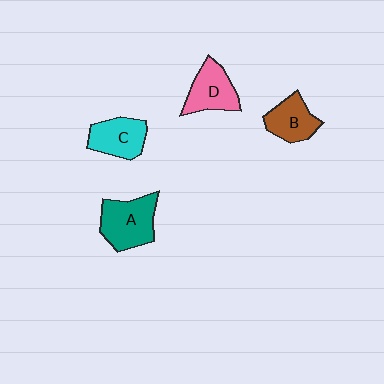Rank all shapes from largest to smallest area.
From largest to smallest: A (teal), D (pink), C (cyan), B (brown).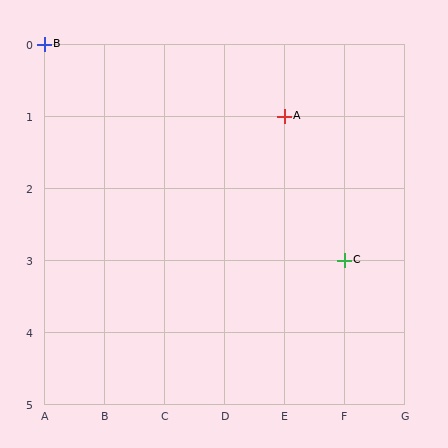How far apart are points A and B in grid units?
Points A and B are 4 columns and 1 row apart (about 4.1 grid units diagonally).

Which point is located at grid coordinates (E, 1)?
Point A is at (E, 1).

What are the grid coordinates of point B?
Point B is at grid coordinates (A, 0).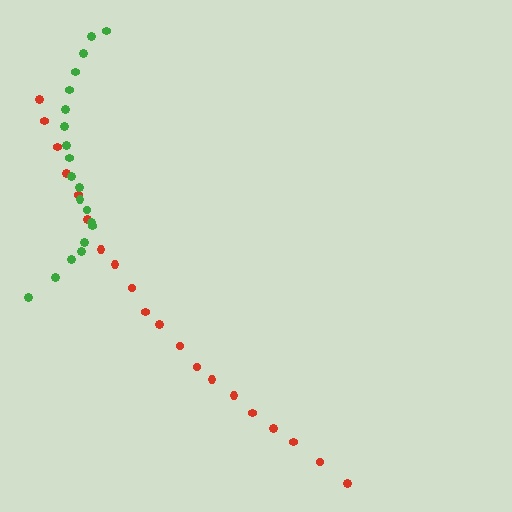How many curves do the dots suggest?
There are 2 distinct paths.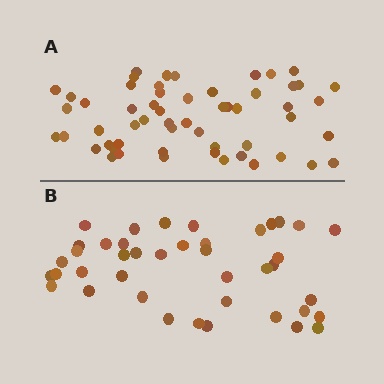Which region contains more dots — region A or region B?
Region A (the top region) has more dots.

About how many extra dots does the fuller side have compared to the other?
Region A has approximately 15 more dots than region B.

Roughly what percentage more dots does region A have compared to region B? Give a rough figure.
About 35% more.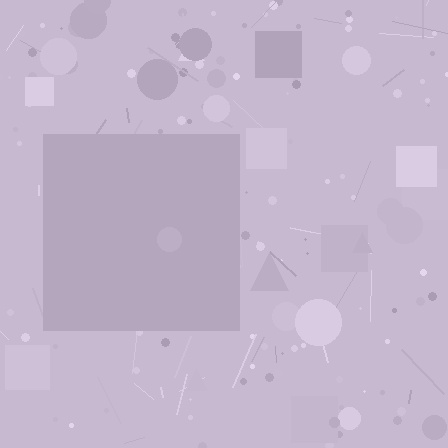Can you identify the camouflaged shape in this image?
The camouflaged shape is a square.